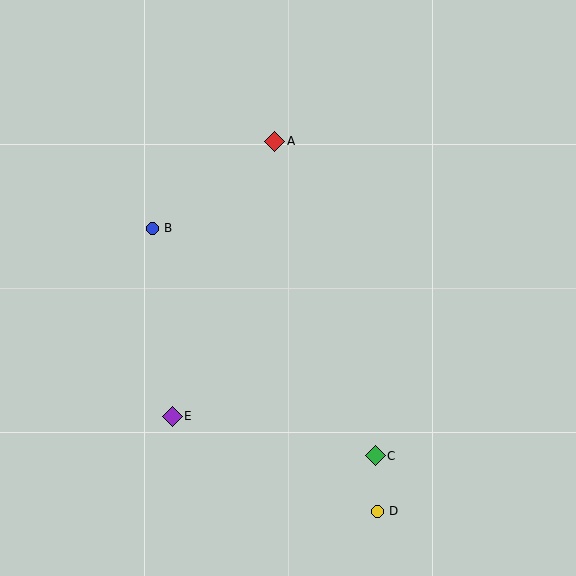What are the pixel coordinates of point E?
Point E is at (172, 416).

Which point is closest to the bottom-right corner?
Point D is closest to the bottom-right corner.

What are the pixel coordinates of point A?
Point A is at (275, 141).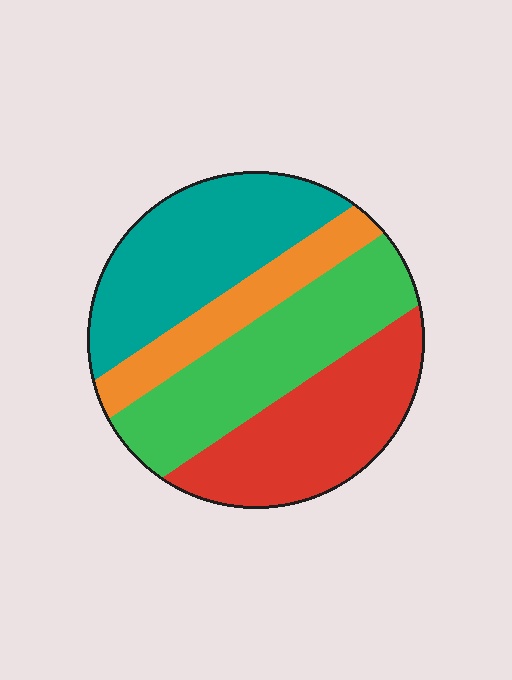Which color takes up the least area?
Orange, at roughly 15%.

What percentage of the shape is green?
Green covers about 30% of the shape.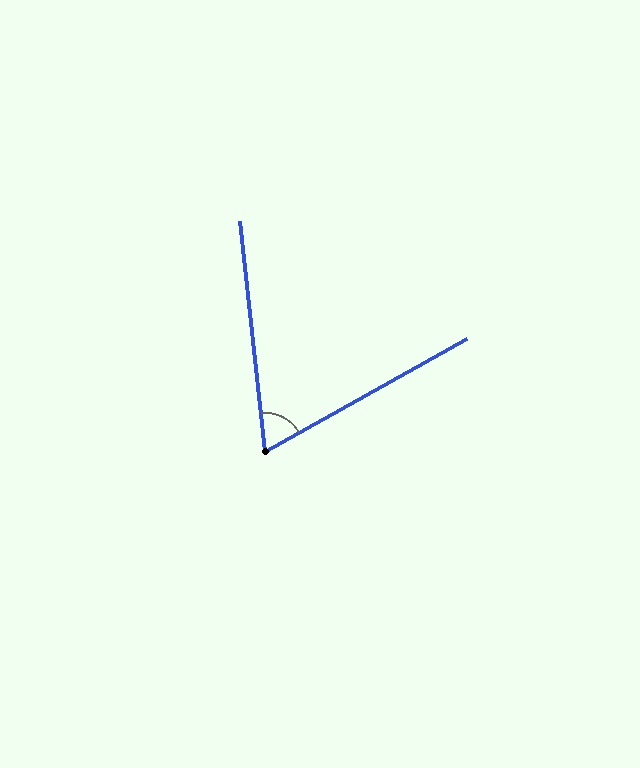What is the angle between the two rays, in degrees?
Approximately 67 degrees.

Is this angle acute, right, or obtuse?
It is acute.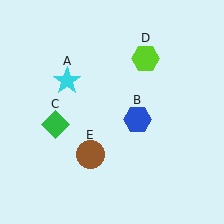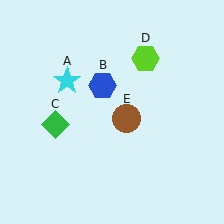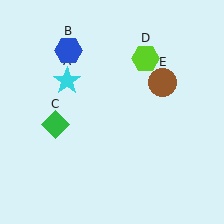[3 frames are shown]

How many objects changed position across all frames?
2 objects changed position: blue hexagon (object B), brown circle (object E).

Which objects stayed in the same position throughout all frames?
Cyan star (object A) and green diamond (object C) and lime hexagon (object D) remained stationary.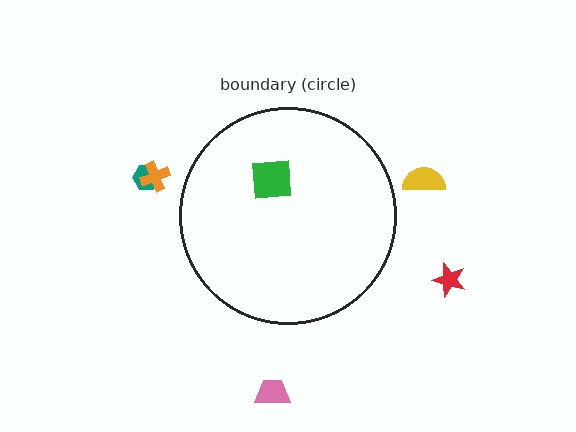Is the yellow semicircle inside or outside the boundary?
Outside.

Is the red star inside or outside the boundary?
Outside.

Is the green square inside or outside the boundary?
Inside.